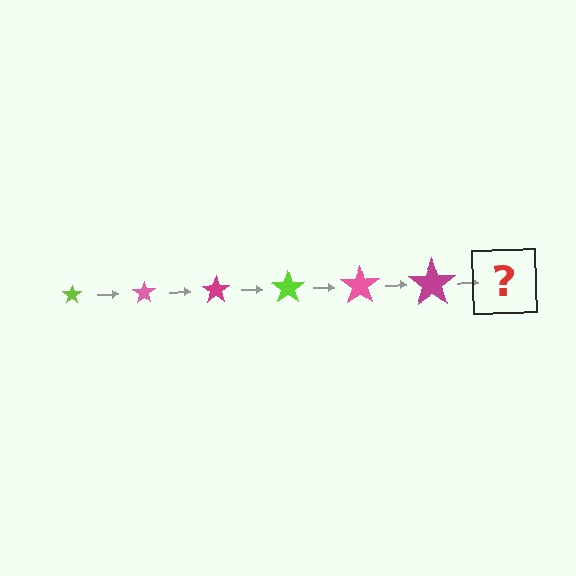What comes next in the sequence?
The next element should be a lime star, larger than the previous one.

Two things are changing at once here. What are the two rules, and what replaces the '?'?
The two rules are that the star grows larger each step and the color cycles through lime, pink, and magenta. The '?' should be a lime star, larger than the previous one.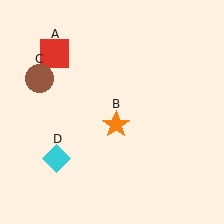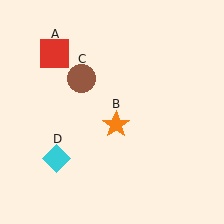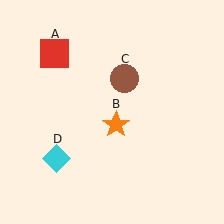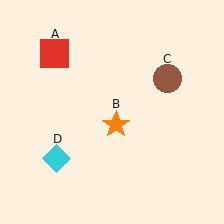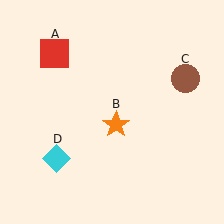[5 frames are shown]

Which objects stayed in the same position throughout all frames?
Red square (object A) and orange star (object B) and cyan diamond (object D) remained stationary.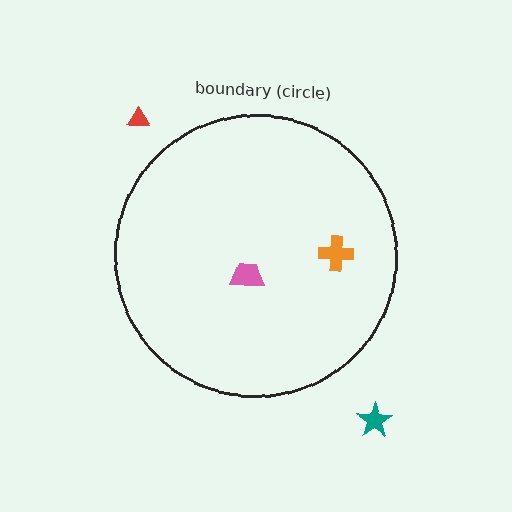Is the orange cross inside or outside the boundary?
Inside.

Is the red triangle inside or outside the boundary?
Outside.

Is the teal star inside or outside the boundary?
Outside.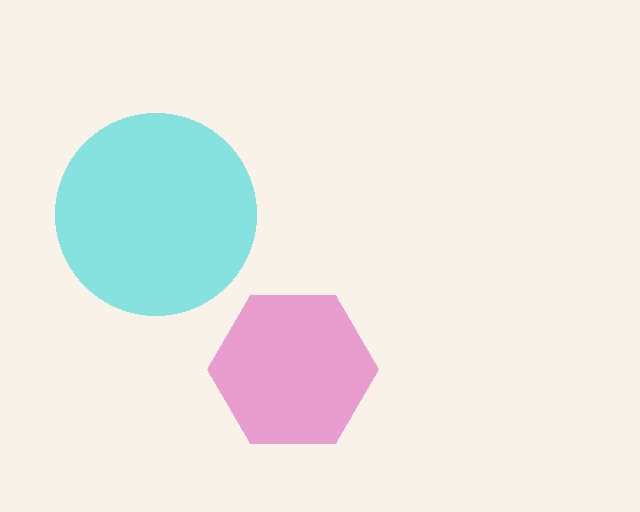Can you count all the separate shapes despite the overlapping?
Yes, there are 2 separate shapes.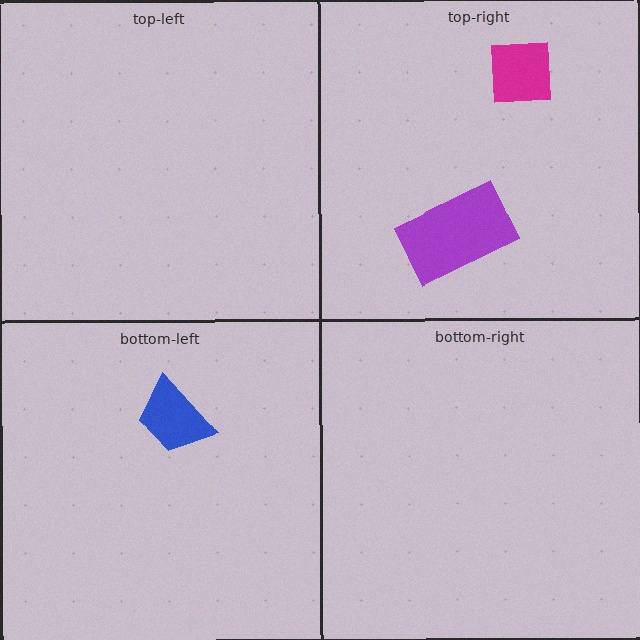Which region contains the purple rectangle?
The top-right region.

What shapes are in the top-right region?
The purple rectangle, the magenta square.